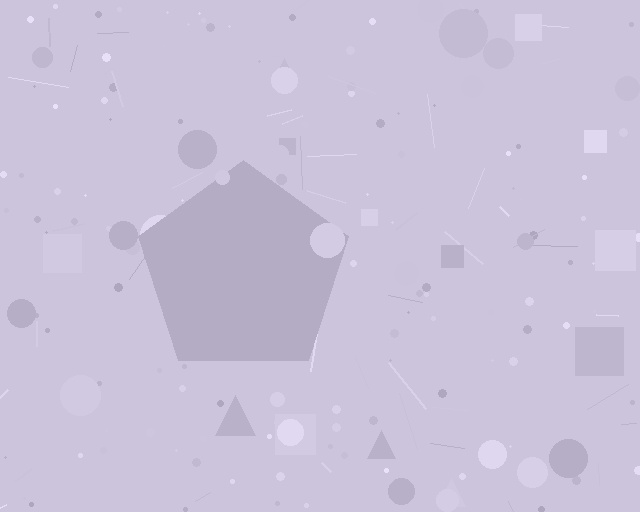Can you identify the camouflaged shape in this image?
The camouflaged shape is a pentagon.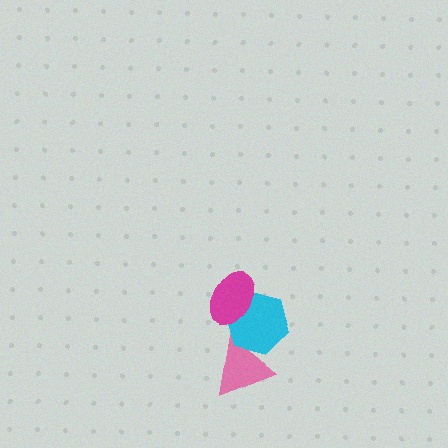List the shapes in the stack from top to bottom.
From top to bottom: the magenta ellipse, the cyan hexagon, the pink triangle.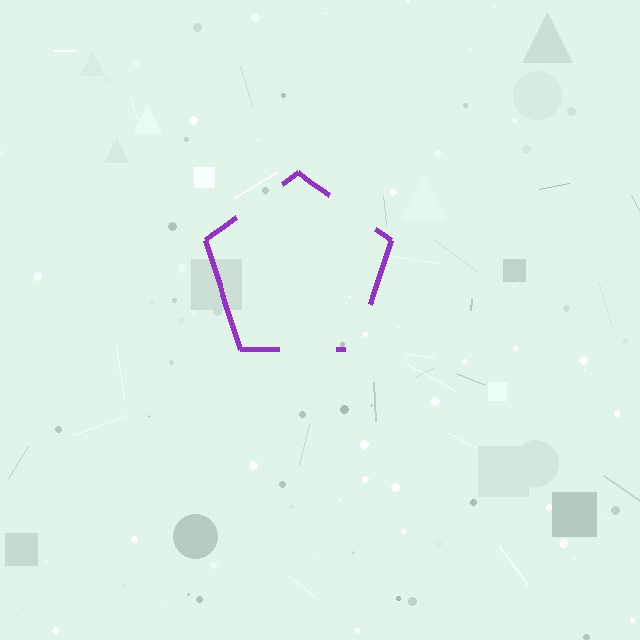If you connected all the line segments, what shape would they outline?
They would outline a pentagon.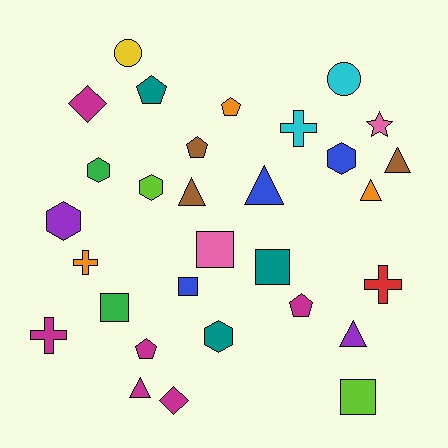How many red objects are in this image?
There is 1 red object.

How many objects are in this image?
There are 30 objects.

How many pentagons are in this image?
There are 5 pentagons.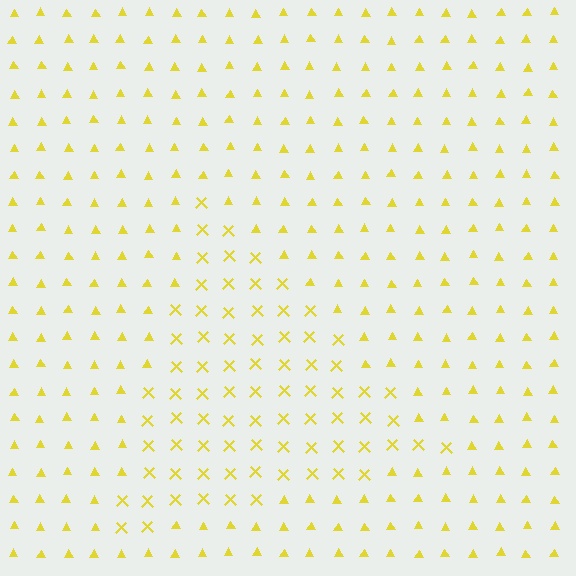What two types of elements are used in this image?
The image uses X marks inside the triangle region and triangles outside it.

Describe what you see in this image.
The image is filled with small yellow elements arranged in a uniform grid. A triangle-shaped region contains X marks, while the surrounding area contains triangles. The boundary is defined purely by the change in element shape.